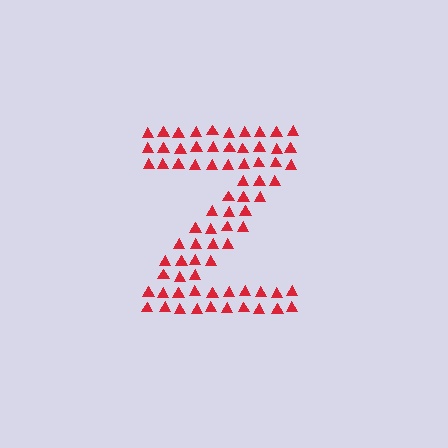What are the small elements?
The small elements are triangles.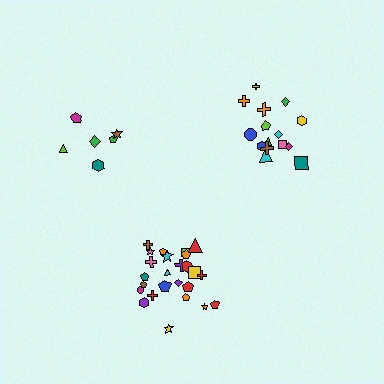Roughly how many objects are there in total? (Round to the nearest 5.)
Roughly 45 objects in total.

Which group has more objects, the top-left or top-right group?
The top-right group.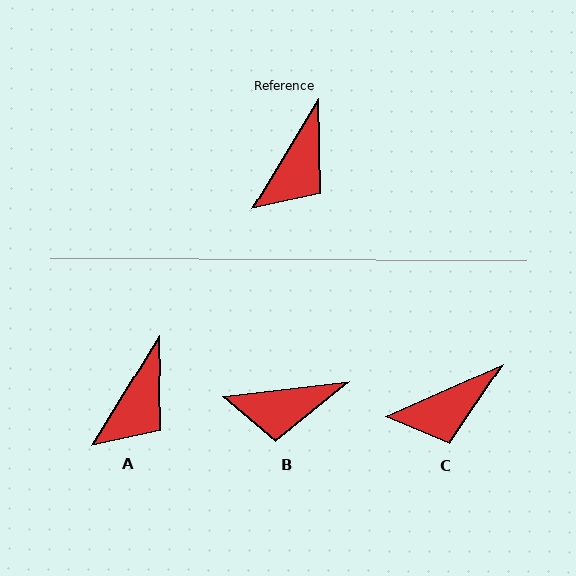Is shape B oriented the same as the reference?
No, it is off by about 52 degrees.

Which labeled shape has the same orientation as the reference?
A.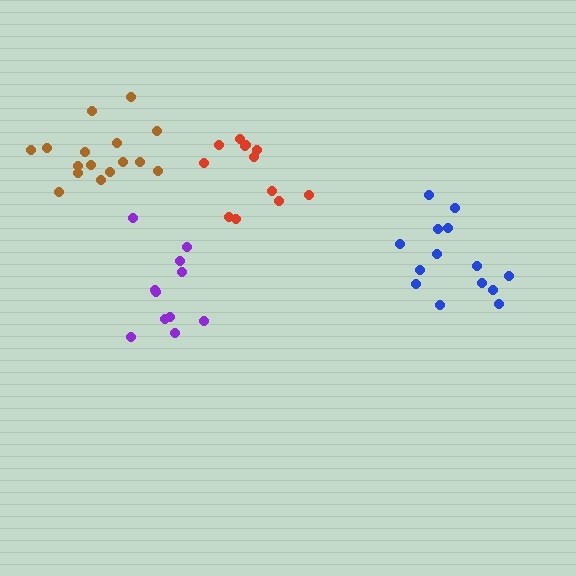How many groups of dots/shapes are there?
There are 4 groups.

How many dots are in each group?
Group 1: 12 dots, Group 2: 14 dots, Group 3: 16 dots, Group 4: 11 dots (53 total).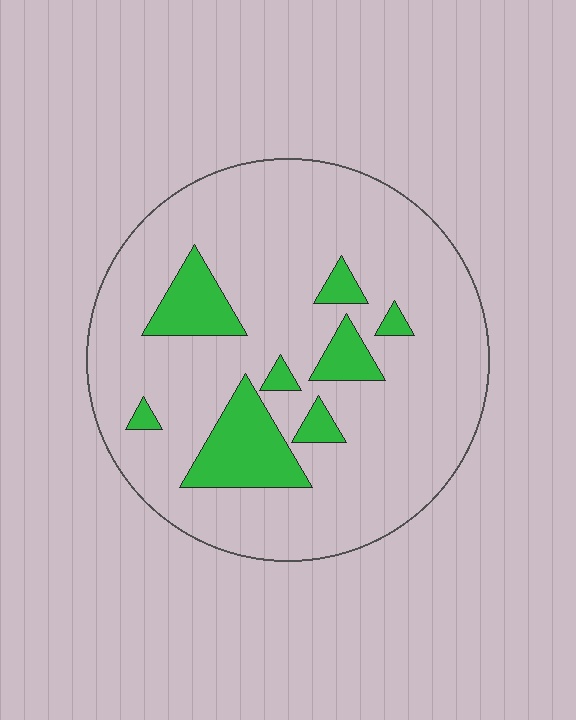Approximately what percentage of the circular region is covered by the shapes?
Approximately 15%.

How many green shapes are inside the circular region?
8.